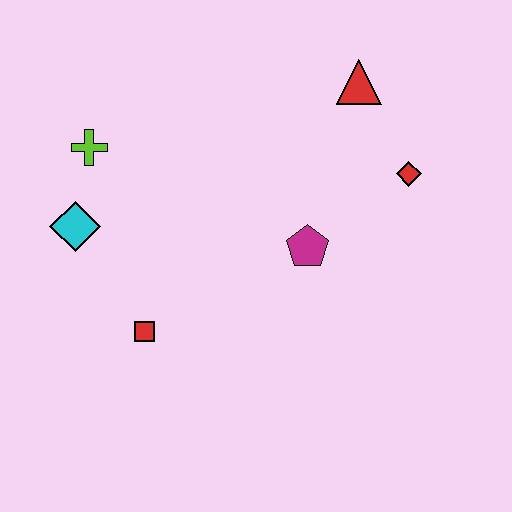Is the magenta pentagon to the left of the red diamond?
Yes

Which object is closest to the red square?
The cyan diamond is closest to the red square.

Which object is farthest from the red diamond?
The cyan diamond is farthest from the red diamond.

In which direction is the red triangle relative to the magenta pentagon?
The red triangle is above the magenta pentagon.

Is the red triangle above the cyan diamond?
Yes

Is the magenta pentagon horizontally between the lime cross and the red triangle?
Yes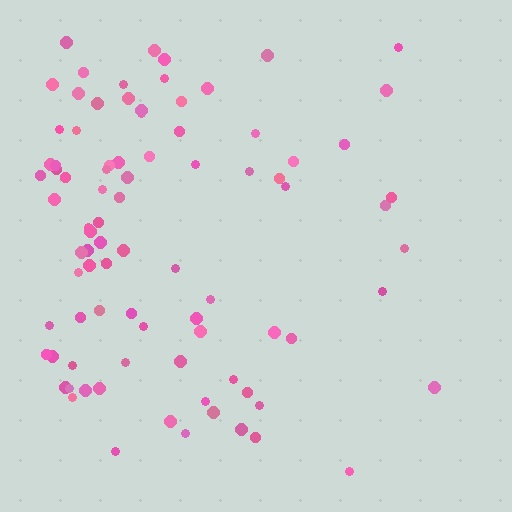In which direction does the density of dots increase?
From right to left, with the left side densest.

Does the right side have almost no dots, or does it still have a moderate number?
Still a moderate number, just noticeably fewer than the left.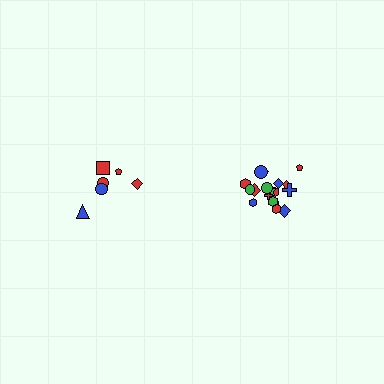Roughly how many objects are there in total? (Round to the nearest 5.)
Roughly 25 objects in total.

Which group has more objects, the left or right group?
The right group.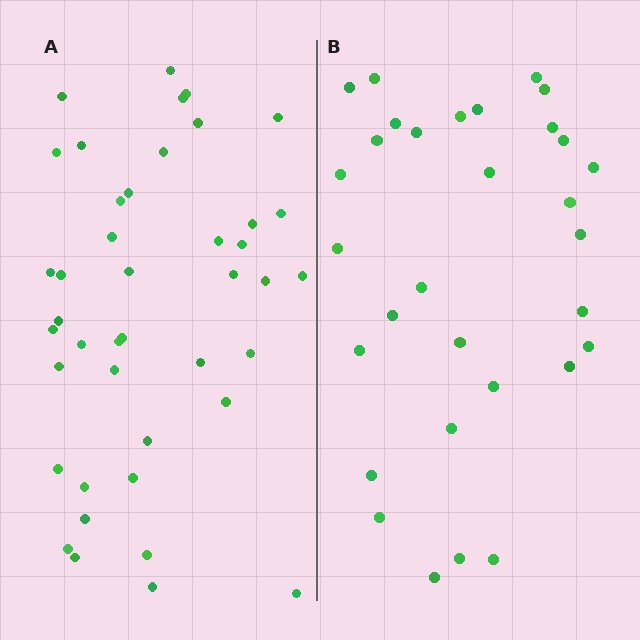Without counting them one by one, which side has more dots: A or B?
Region A (the left region) has more dots.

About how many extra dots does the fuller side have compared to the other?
Region A has roughly 12 or so more dots than region B.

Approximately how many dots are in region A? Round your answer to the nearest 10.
About 40 dots. (The exact count is 42, which rounds to 40.)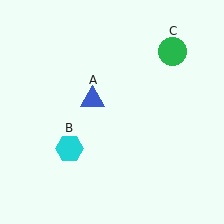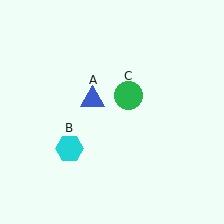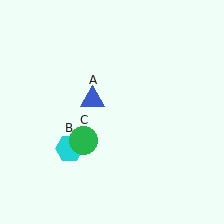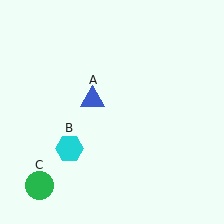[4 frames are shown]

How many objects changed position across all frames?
1 object changed position: green circle (object C).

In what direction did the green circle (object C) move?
The green circle (object C) moved down and to the left.